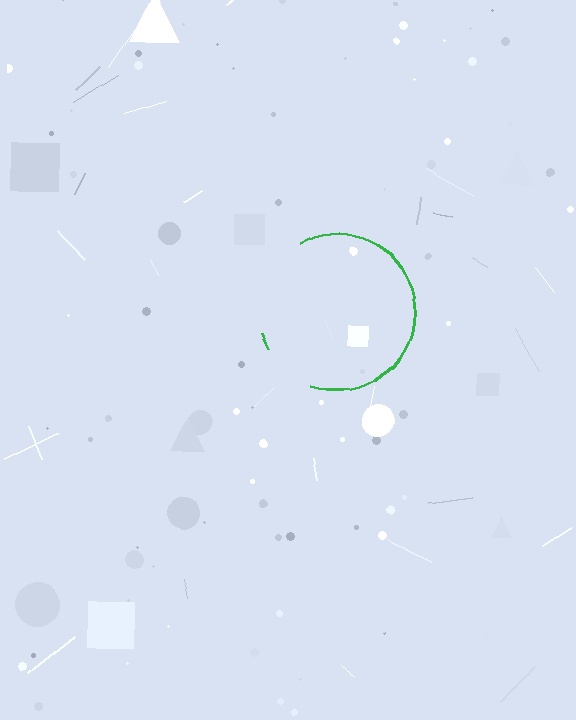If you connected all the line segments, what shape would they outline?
They would outline a circle.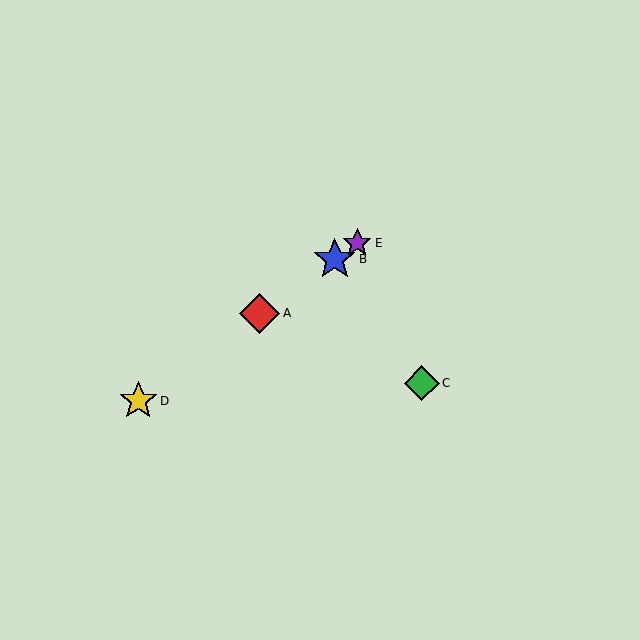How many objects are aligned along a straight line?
4 objects (A, B, D, E) are aligned along a straight line.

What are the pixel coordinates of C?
Object C is at (422, 383).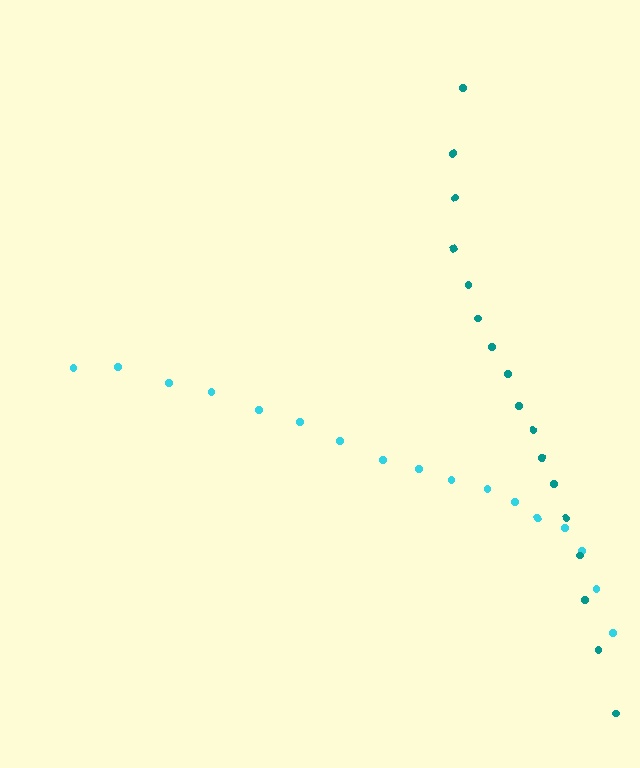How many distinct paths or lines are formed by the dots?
There are 2 distinct paths.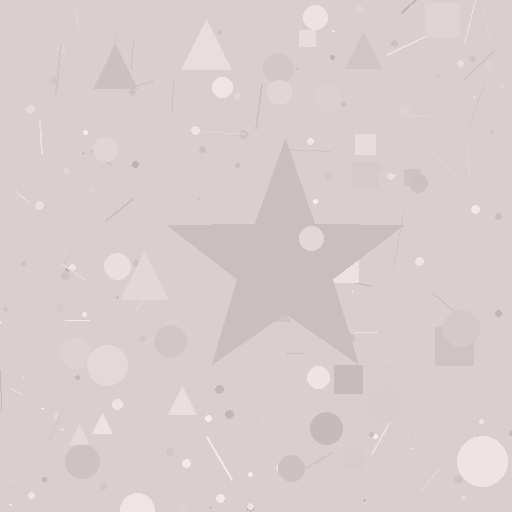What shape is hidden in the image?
A star is hidden in the image.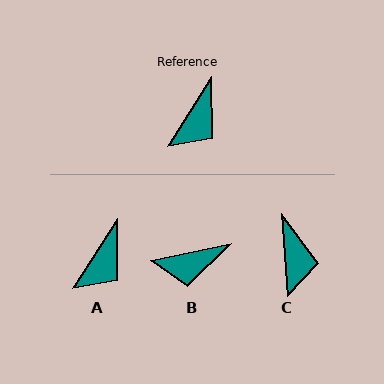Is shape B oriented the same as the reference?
No, it is off by about 46 degrees.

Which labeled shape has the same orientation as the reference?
A.